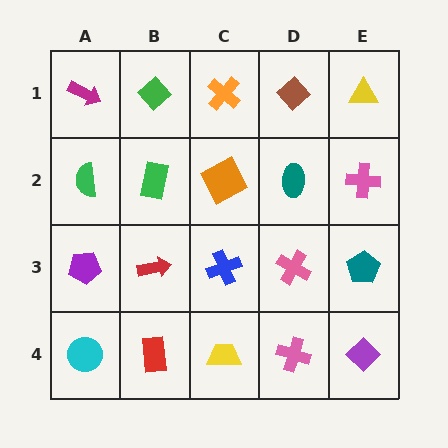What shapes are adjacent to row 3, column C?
An orange square (row 2, column C), a yellow trapezoid (row 4, column C), a red arrow (row 3, column B), a pink cross (row 3, column D).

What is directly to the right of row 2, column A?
A green rectangle.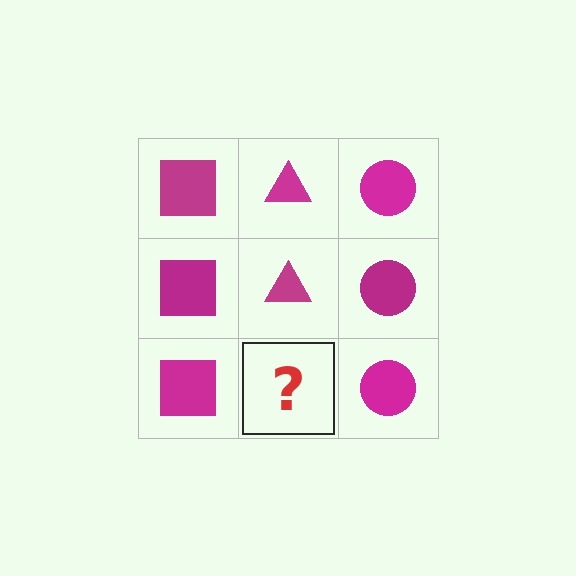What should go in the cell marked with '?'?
The missing cell should contain a magenta triangle.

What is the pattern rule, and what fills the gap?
The rule is that each column has a consistent shape. The gap should be filled with a magenta triangle.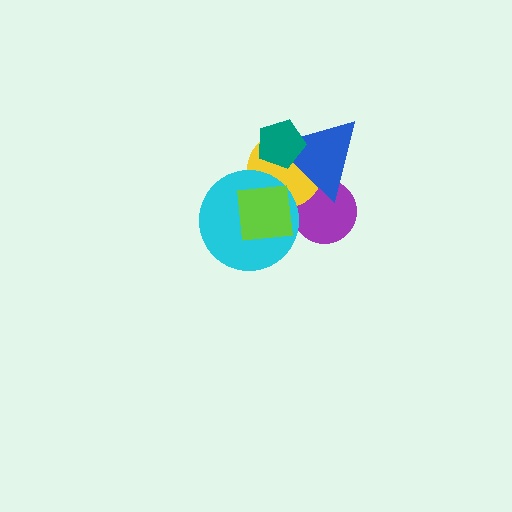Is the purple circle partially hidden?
Yes, it is partially covered by another shape.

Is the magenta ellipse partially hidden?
Yes, it is partially covered by another shape.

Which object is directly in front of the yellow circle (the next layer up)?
The blue triangle is directly in front of the yellow circle.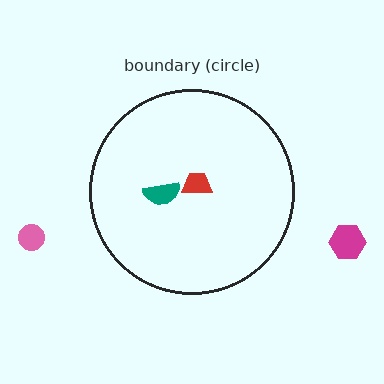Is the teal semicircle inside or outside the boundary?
Inside.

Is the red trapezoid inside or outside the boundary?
Inside.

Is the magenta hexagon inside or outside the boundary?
Outside.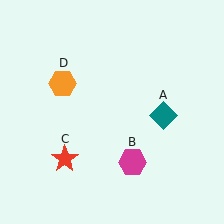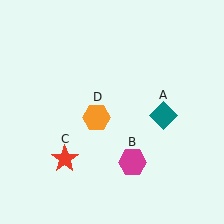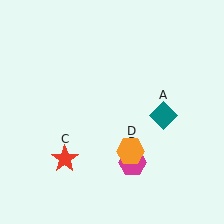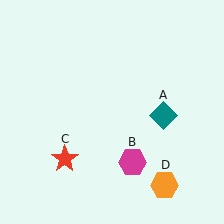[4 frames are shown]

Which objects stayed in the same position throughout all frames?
Teal diamond (object A) and magenta hexagon (object B) and red star (object C) remained stationary.